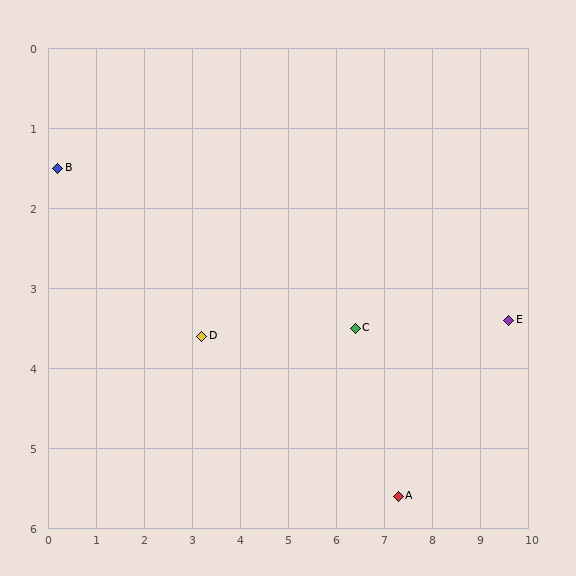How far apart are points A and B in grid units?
Points A and B are about 8.2 grid units apart.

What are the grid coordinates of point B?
Point B is at approximately (0.2, 1.5).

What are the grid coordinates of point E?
Point E is at approximately (9.6, 3.4).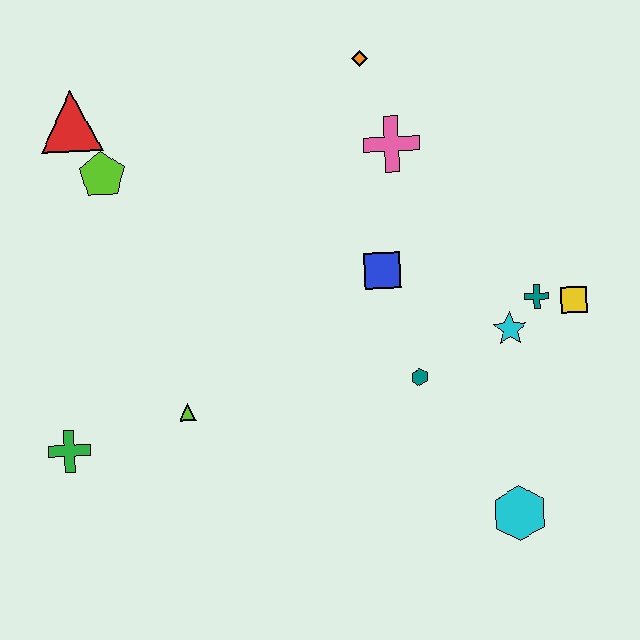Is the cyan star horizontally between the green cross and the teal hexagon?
No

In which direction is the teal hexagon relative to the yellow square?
The teal hexagon is to the left of the yellow square.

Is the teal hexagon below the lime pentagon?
Yes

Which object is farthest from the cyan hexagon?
The red triangle is farthest from the cyan hexagon.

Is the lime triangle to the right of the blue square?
No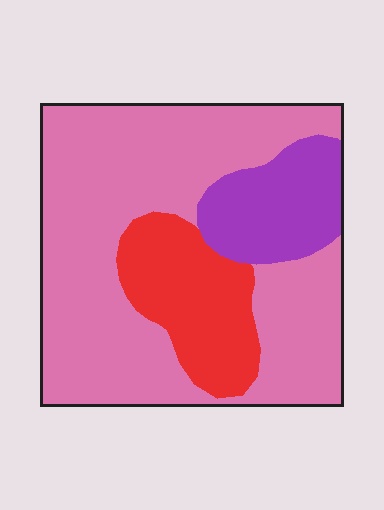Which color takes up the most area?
Pink, at roughly 65%.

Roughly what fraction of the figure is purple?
Purple takes up less than a sixth of the figure.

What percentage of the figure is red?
Red takes up about one fifth (1/5) of the figure.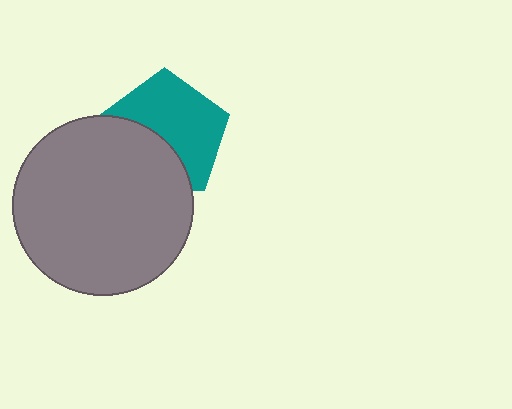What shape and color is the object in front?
The object in front is a gray circle.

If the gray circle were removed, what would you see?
You would see the complete teal pentagon.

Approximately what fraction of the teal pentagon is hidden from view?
Roughly 40% of the teal pentagon is hidden behind the gray circle.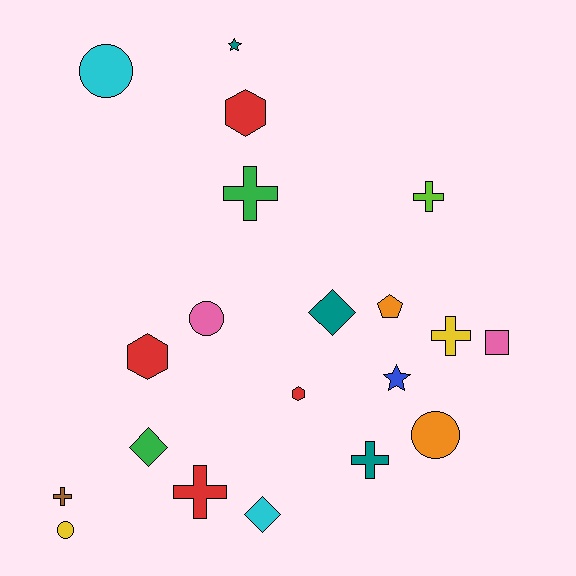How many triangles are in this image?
There are no triangles.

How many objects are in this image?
There are 20 objects.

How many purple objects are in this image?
There are no purple objects.